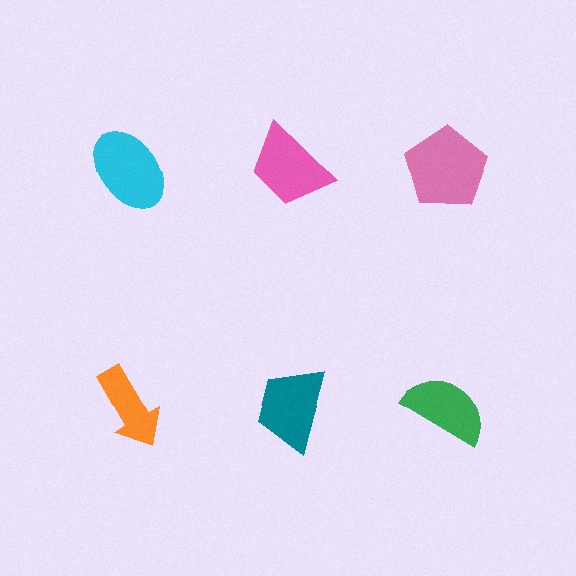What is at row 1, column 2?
A pink trapezoid.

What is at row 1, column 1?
A cyan ellipse.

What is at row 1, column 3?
A pink pentagon.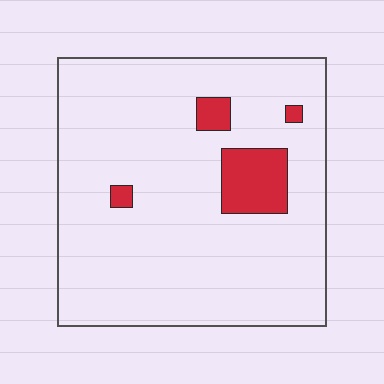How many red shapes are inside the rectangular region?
4.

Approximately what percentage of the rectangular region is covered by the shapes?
Approximately 10%.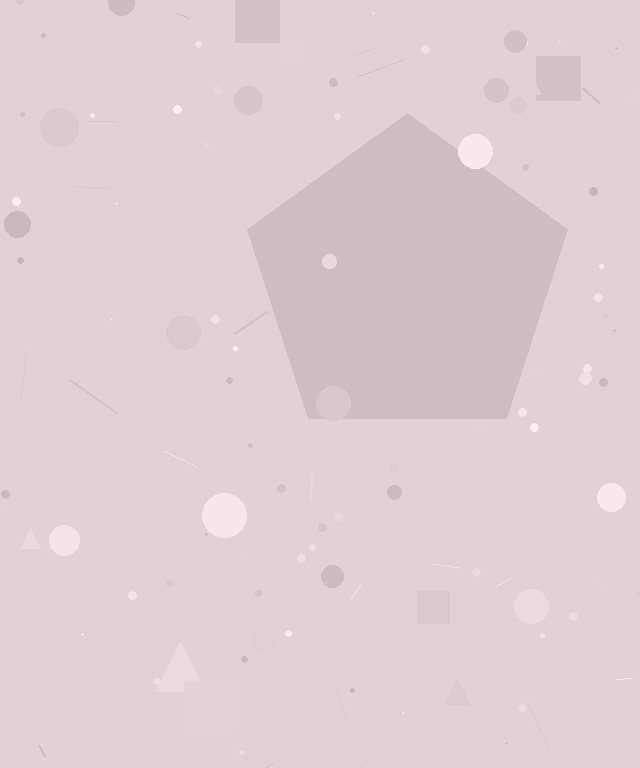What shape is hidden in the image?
A pentagon is hidden in the image.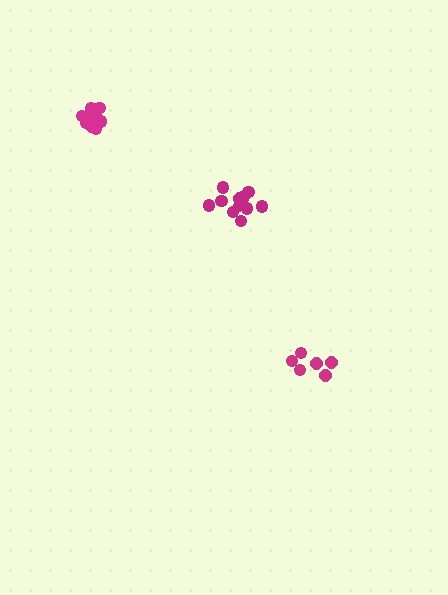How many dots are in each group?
Group 1: 10 dots, Group 2: 6 dots, Group 3: 12 dots (28 total).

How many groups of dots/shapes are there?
There are 3 groups.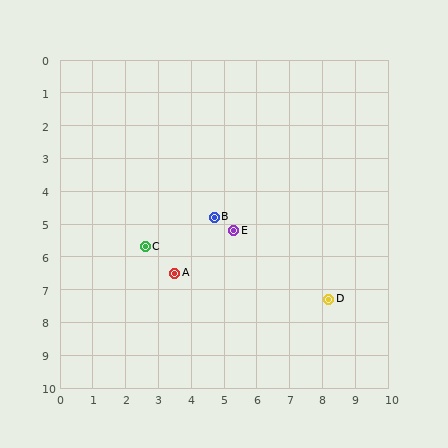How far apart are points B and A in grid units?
Points B and A are about 2.1 grid units apart.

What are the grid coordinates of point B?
Point B is at approximately (4.7, 4.8).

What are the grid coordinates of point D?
Point D is at approximately (8.2, 7.3).